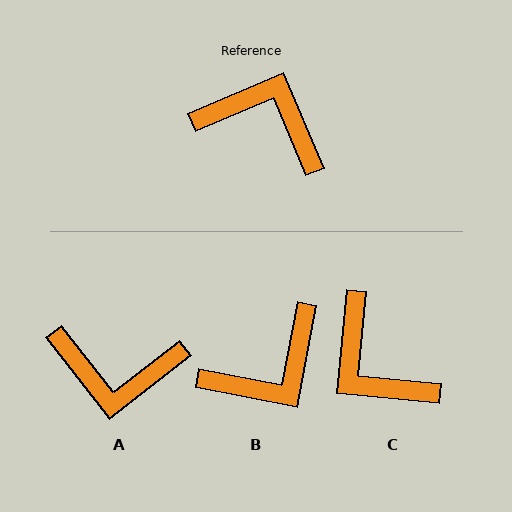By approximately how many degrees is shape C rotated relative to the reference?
Approximately 151 degrees counter-clockwise.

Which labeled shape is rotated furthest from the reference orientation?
A, about 165 degrees away.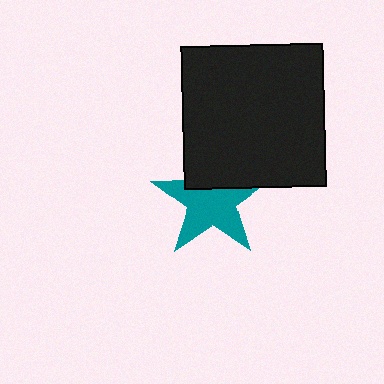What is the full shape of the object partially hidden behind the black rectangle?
The partially hidden object is a teal star.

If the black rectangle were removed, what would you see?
You would see the complete teal star.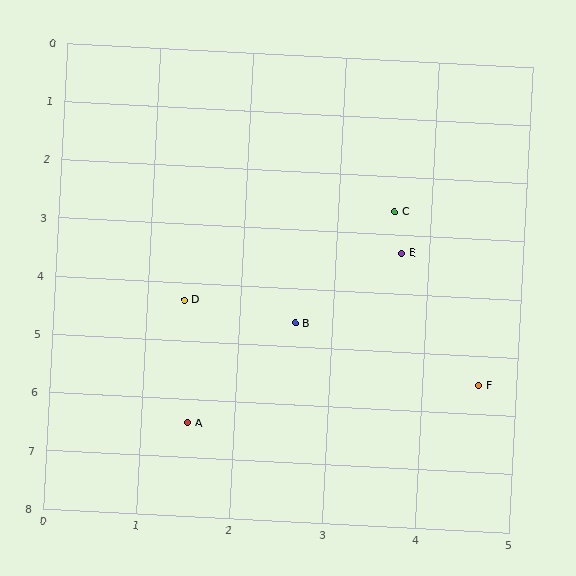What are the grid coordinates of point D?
Point D is at approximately (1.4, 4.3).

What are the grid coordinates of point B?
Point B is at approximately (2.6, 4.6).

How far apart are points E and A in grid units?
Points E and A are about 3.8 grid units apart.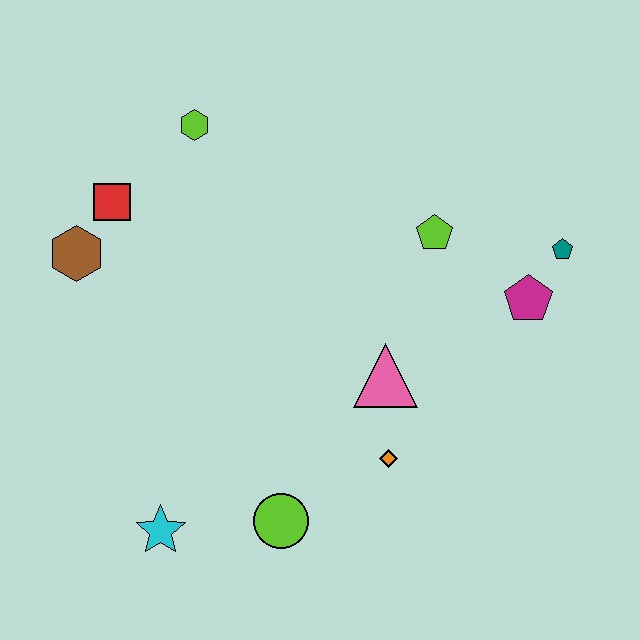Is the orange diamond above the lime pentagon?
No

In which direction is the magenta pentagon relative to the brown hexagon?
The magenta pentagon is to the right of the brown hexagon.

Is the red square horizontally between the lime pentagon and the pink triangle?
No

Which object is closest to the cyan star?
The lime circle is closest to the cyan star.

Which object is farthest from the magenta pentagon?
The brown hexagon is farthest from the magenta pentagon.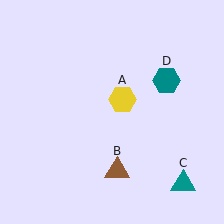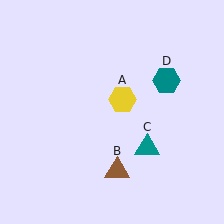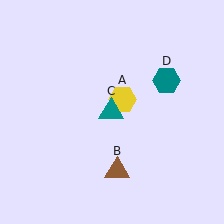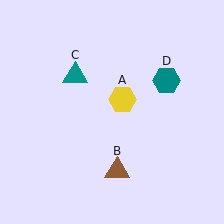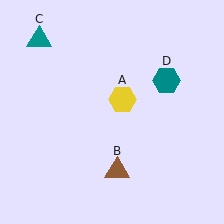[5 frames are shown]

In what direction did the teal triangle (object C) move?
The teal triangle (object C) moved up and to the left.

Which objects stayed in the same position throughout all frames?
Yellow hexagon (object A) and brown triangle (object B) and teal hexagon (object D) remained stationary.